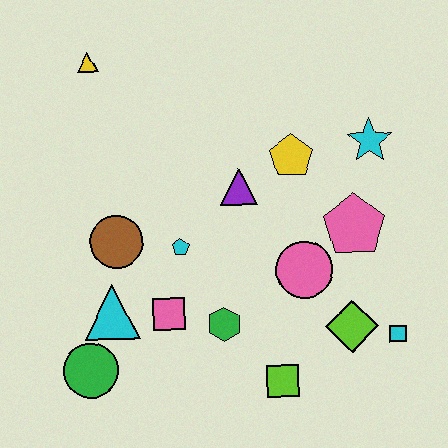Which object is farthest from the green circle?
The cyan star is farthest from the green circle.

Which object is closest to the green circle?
The cyan triangle is closest to the green circle.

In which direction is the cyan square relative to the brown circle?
The cyan square is to the right of the brown circle.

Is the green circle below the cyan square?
Yes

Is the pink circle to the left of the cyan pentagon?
No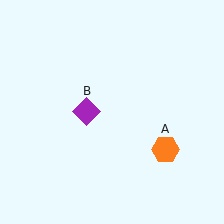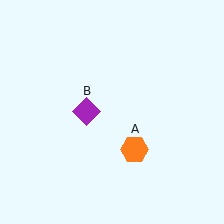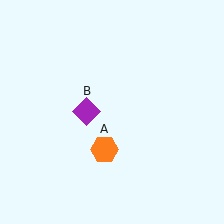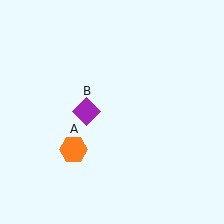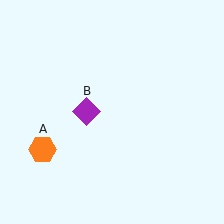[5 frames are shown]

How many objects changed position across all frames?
1 object changed position: orange hexagon (object A).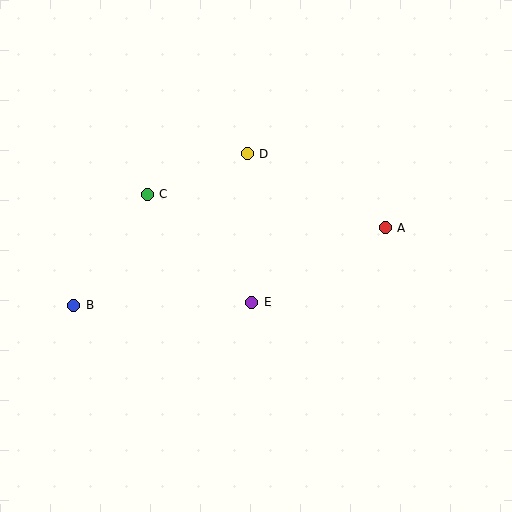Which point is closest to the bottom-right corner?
Point A is closest to the bottom-right corner.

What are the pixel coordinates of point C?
Point C is at (147, 194).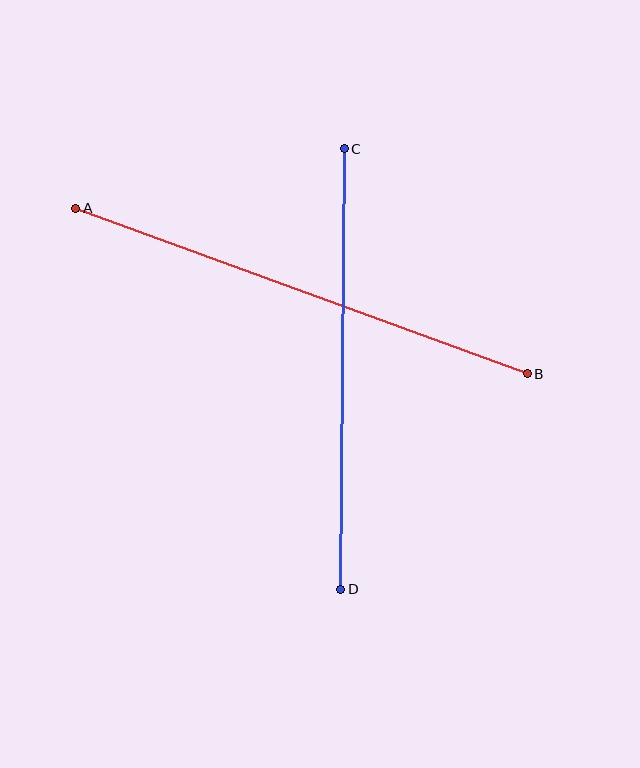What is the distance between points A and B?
The distance is approximately 481 pixels.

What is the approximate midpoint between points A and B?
The midpoint is at approximately (301, 291) pixels.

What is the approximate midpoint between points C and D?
The midpoint is at approximately (343, 369) pixels.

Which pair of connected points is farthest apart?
Points A and B are farthest apart.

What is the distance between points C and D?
The distance is approximately 441 pixels.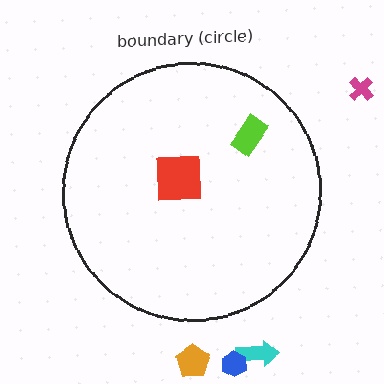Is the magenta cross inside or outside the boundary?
Outside.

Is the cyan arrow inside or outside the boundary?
Outside.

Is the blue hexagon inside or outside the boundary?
Outside.